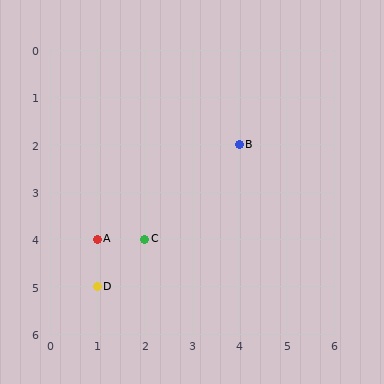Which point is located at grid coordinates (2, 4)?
Point C is at (2, 4).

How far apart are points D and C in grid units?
Points D and C are 1 column and 1 row apart (about 1.4 grid units diagonally).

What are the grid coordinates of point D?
Point D is at grid coordinates (1, 5).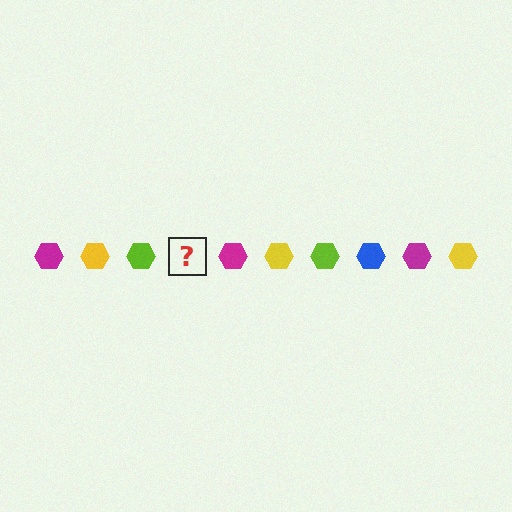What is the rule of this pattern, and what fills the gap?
The rule is that the pattern cycles through magenta, yellow, lime, blue hexagons. The gap should be filled with a blue hexagon.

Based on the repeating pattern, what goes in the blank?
The blank should be a blue hexagon.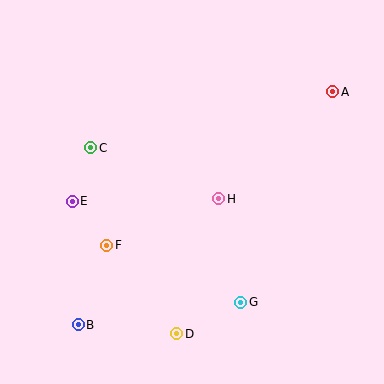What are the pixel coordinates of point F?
Point F is at (107, 245).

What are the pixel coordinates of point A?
Point A is at (333, 92).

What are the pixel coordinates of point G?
Point G is at (241, 302).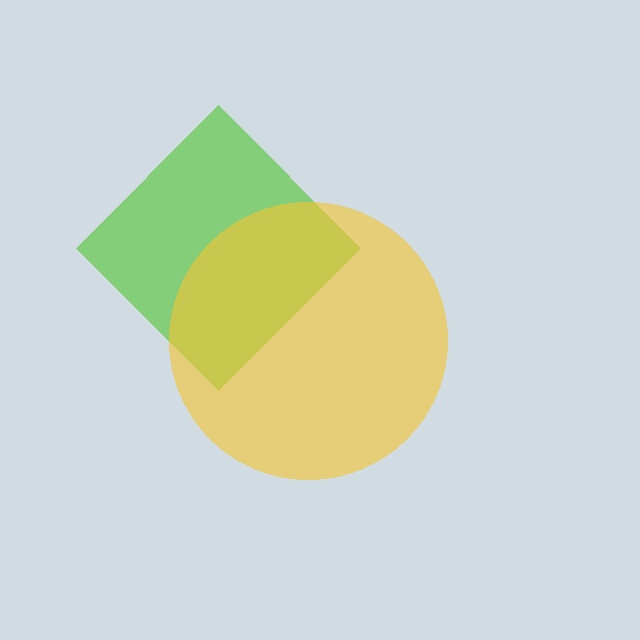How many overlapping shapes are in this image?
There are 2 overlapping shapes in the image.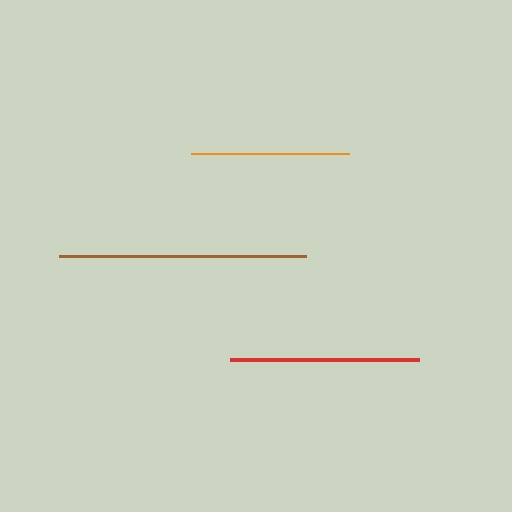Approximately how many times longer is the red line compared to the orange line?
The red line is approximately 1.2 times the length of the orange line.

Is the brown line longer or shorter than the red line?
The brown line is longer than the red line.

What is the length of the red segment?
The red segment is approximately 188 pixels long.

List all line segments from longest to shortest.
From longest to shortest: brown, red, orange.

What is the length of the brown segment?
The brown segment is approximately 247 pixels long.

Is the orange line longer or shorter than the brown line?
The brown line is longer than the orange line.